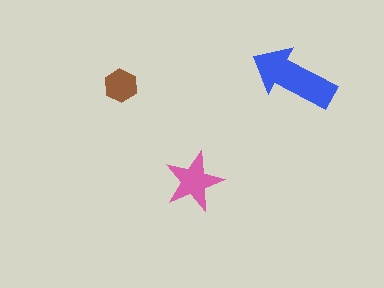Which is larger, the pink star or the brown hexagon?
The pink star.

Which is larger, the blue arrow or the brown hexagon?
The blue arrow.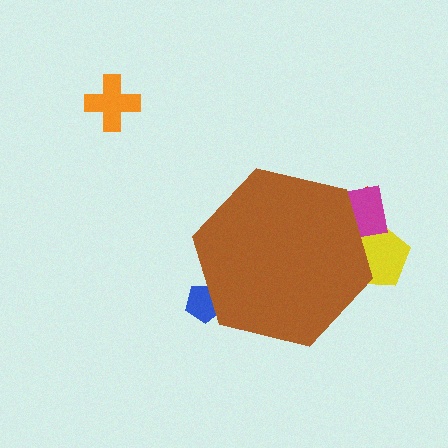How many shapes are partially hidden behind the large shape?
4 shapes are partially hidden.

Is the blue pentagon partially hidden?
Yes, the blue pentagon is partially hidden behind the brown hexagon.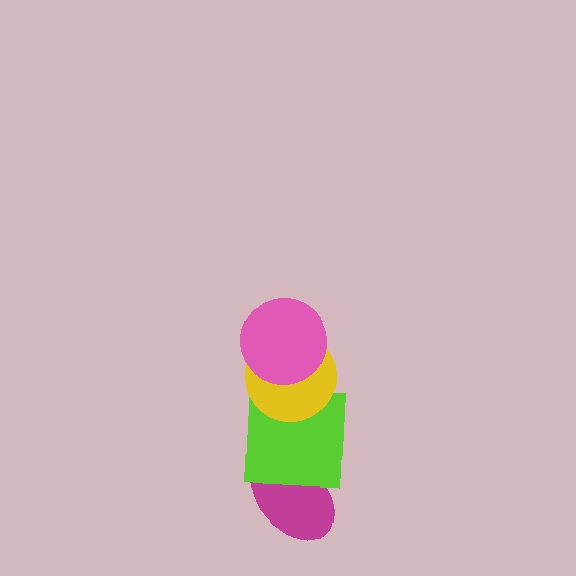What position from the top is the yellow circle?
The yellow circle is 2nd from the top.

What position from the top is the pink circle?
The pink circle is 1st from the top.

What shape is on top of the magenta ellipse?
The lime square is on top of the magenta ellipse.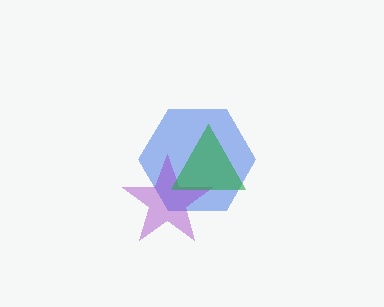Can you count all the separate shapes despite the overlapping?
Yes, there are 3 separate shapes.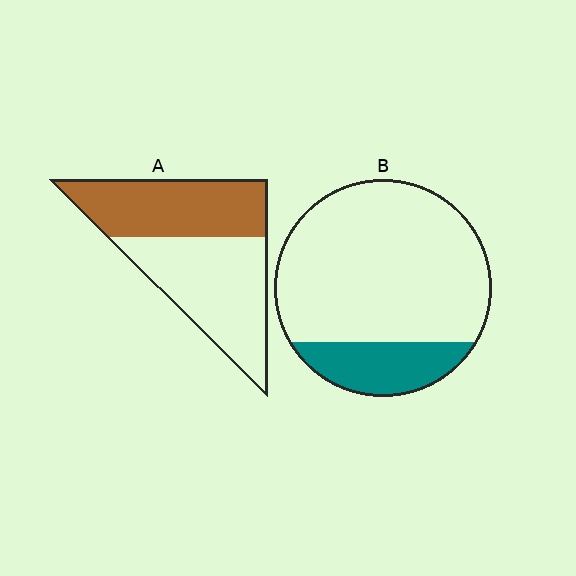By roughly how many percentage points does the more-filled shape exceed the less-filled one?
By roughly 25 percentage points (A over B).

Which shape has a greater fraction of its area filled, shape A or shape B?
Shape A.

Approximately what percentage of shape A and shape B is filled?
A is approximately 45% and B is approximately 20%.